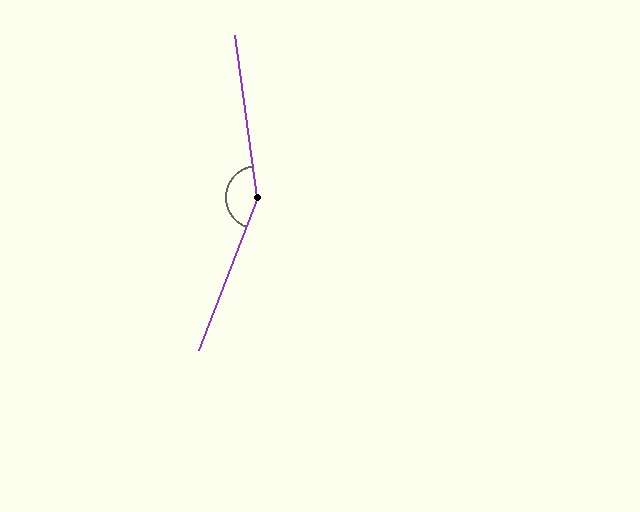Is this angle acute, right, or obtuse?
It is obtuse.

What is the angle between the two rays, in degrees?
Approximately 151 degrees.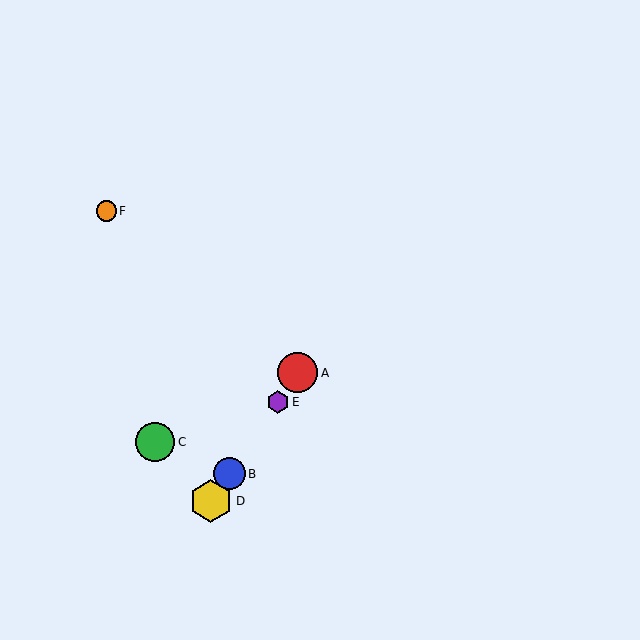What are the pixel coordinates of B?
Object B is at (229, 474).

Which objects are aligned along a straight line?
Objects A, B, D, E are aligned along a straight line.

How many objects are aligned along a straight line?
4 objects (A, B, D, E) are aligned along a straight line.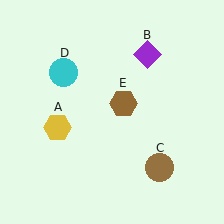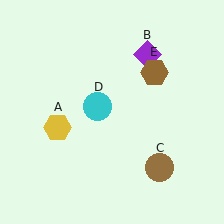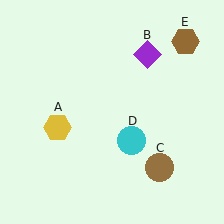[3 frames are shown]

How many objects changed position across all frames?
2 objects changed position: cyan circle (object D), brown hexagon (object E).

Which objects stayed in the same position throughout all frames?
Yellow hexagon (object A) and purple diamond (object B) and brown circle (object C) remained stationary.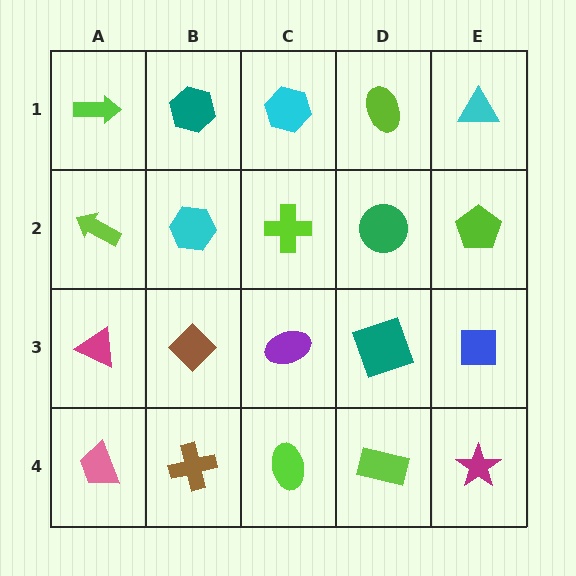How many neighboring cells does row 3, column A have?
3.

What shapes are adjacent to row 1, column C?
A lime cross (row 2, column C), a teal hexagon (row 1, column B), a lime ellipse (row 1, column D).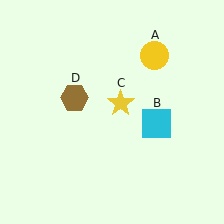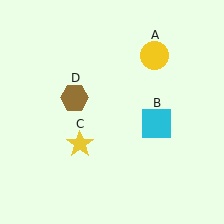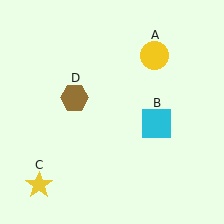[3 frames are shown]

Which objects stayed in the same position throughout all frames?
Yellow circle (object A) and cyan square (object B) and brown hexagon (object D) remained stationary.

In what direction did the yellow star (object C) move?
The yellow star (object C) moved down and to the left.